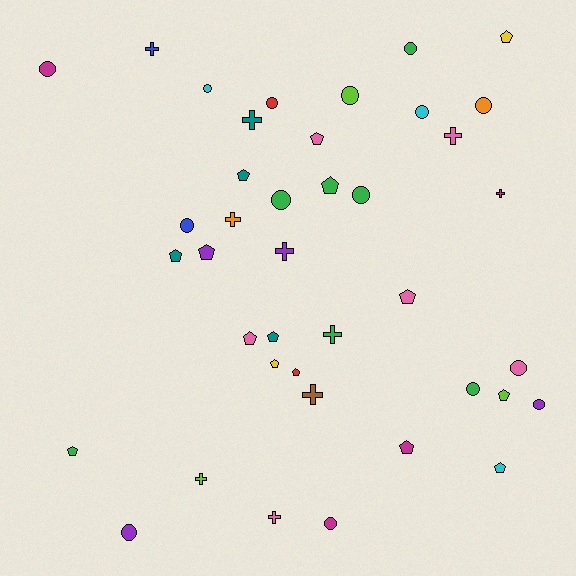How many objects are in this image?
There are 40 objects.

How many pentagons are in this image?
There are 15 pentagons.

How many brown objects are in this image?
There is 1 brown object.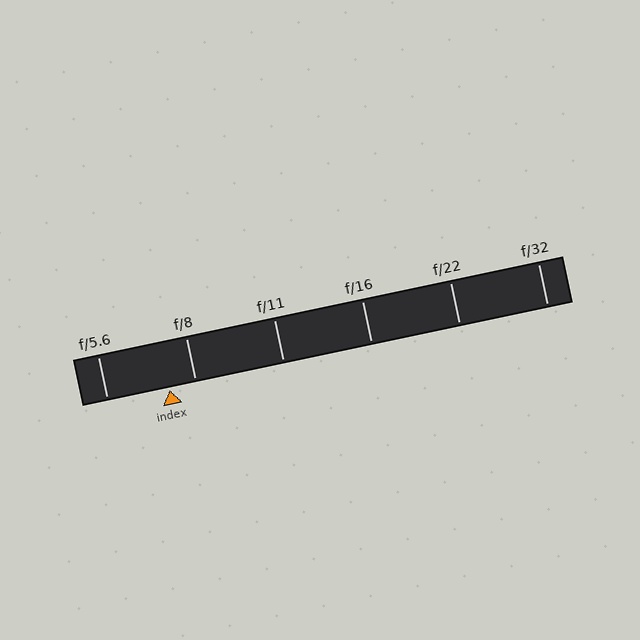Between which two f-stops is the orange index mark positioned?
The index mark is between f/5.6 and f/8.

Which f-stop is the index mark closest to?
The index mark is closest to f/8.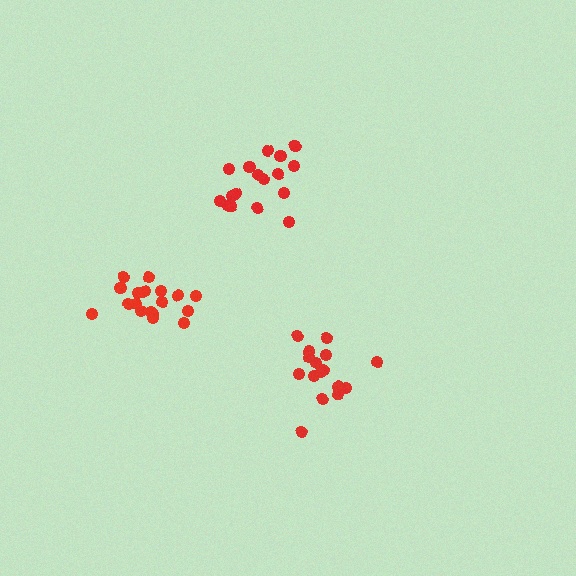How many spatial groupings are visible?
There are 3 spatial groupings.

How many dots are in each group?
Group 1: 18 dots, Group 2: 17 dots, Group 3: 17 dots (52 total).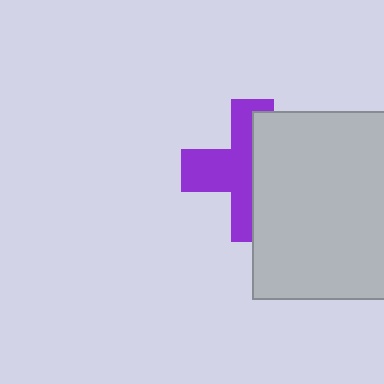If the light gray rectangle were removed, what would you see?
You would see the complete purple cross.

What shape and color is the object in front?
The object in front is a light gray rectangle.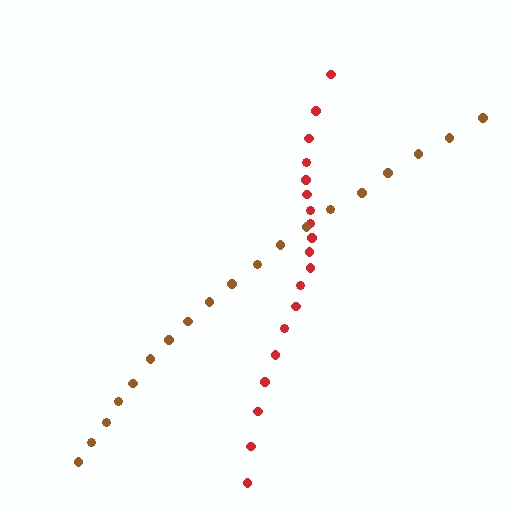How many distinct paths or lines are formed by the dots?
There are 2 distinct paths.